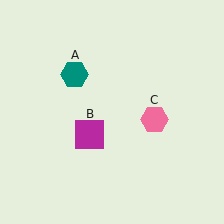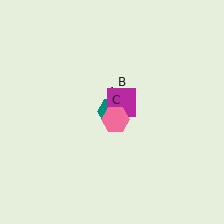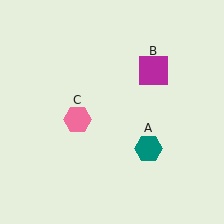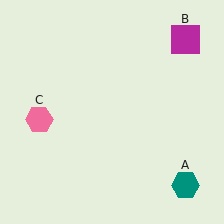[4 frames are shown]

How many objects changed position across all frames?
3 objects changed position: teal hexagon (object A), magenta square (object B), pink hexagon (object C).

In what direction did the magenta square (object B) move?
The magenta square (object B) moved up and to the right.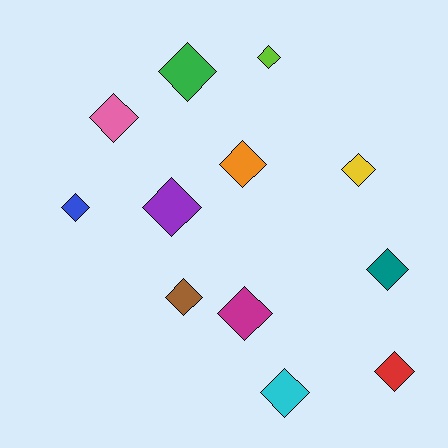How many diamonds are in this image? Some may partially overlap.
There are 12 diamonds.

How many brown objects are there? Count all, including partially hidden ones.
There is 1 brown object.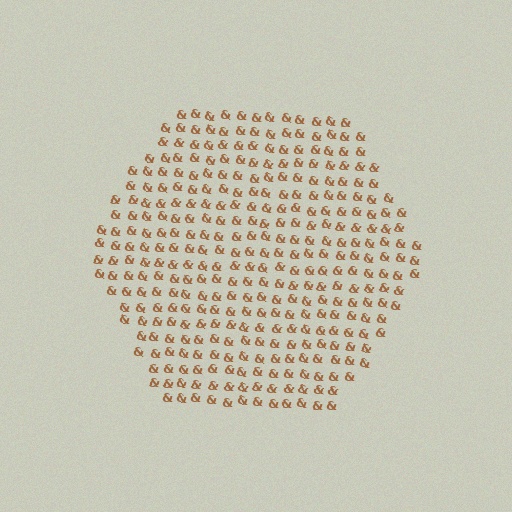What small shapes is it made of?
It is made of small ampersands.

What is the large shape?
The large shape is a hexagon.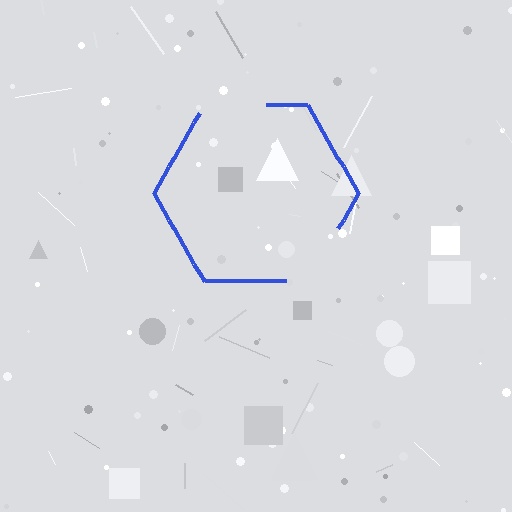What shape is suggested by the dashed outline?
The dashed outline suggests a hexagon.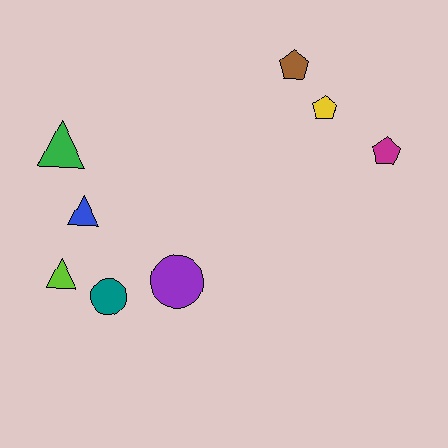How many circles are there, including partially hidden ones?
There are 2 circles.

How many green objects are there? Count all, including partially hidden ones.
There is 1 green object.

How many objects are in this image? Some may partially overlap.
There are 8 objects.